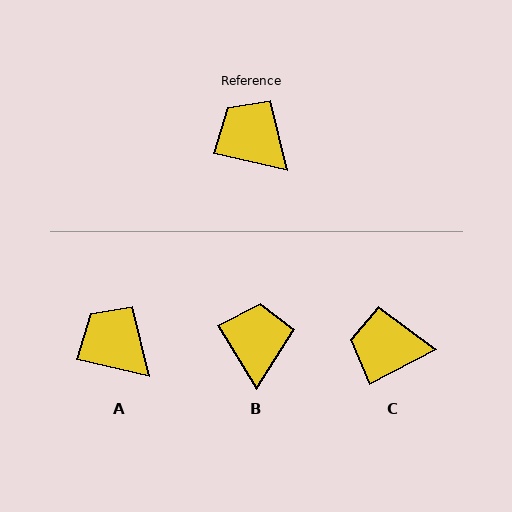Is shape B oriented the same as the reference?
No, it is off by about 46 degrees.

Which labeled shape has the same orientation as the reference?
A.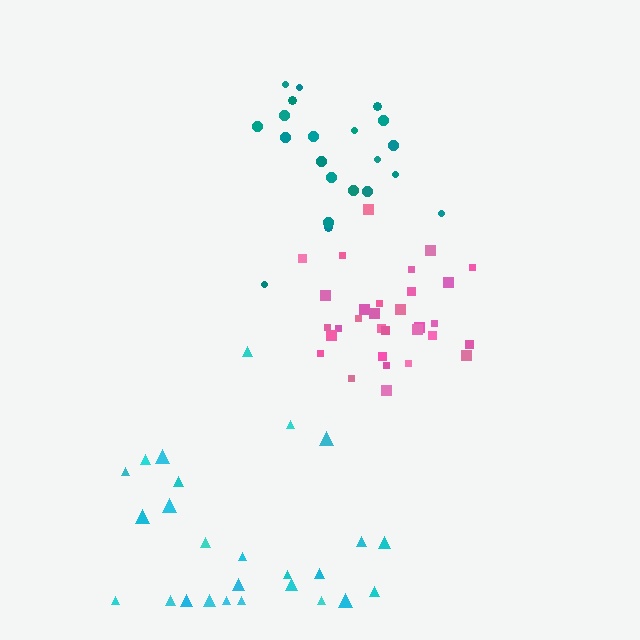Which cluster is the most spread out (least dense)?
Cyan.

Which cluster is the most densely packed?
Pink.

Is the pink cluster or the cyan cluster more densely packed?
Pink.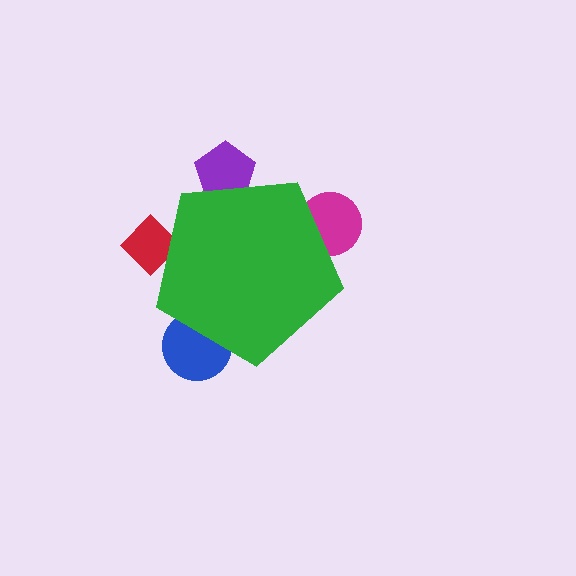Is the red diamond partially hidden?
Yes, the red diamond is partially hidden behind the green pentagon.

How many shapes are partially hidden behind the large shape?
4 shapes are partially hidden.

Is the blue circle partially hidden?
Yes, the blue circle is partially hidden behind the green pentagon.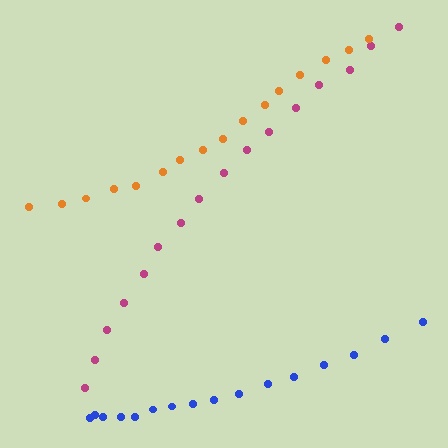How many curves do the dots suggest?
There are 3 distinct paths.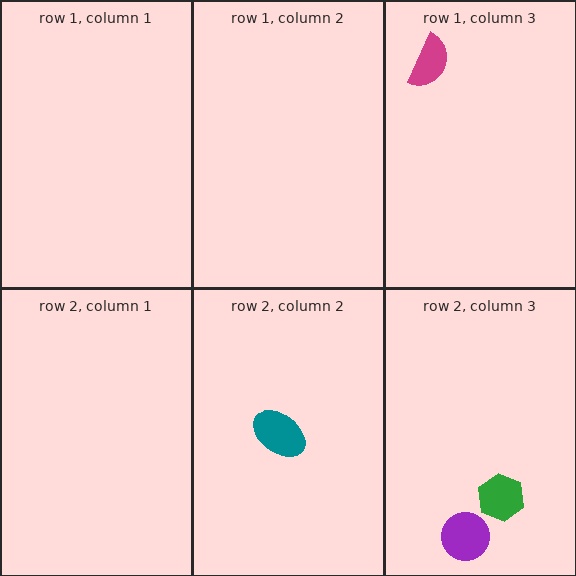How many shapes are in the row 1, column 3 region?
1.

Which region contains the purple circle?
The row 2, column 3 region.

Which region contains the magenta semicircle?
The row 1, column 3 region.